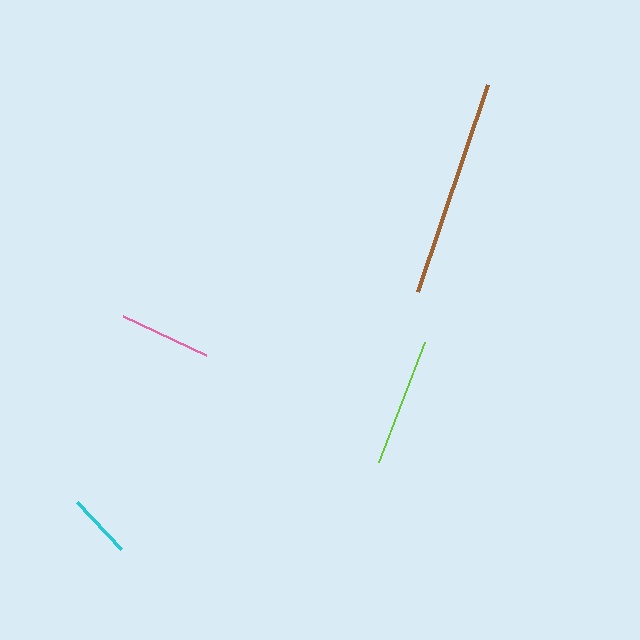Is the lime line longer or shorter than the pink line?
The lime line is longer than the pink line.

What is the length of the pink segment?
The pink segment is approximately 91 pixels long.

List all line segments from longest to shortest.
From longest to shortest: brown, lime, pink, cyan.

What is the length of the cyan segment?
The cyan segment is approximately 64 pixels long.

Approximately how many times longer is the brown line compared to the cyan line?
The brown line is approximately 3.4 times the length of the cyan line.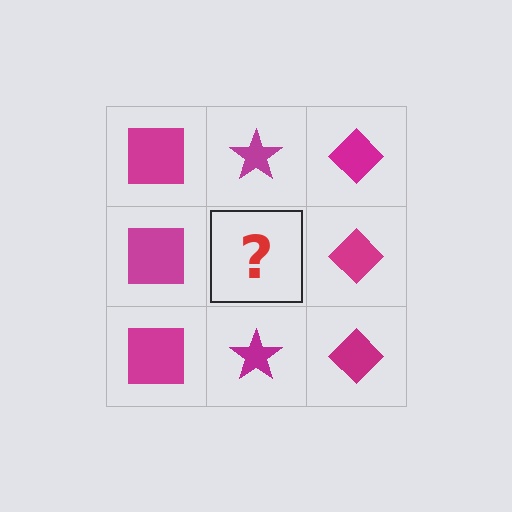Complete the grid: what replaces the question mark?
The question mark should be replaced with a magenta star.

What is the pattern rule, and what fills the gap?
The rule is that each column has a consistent shape. The gap should be filled with a magenta star.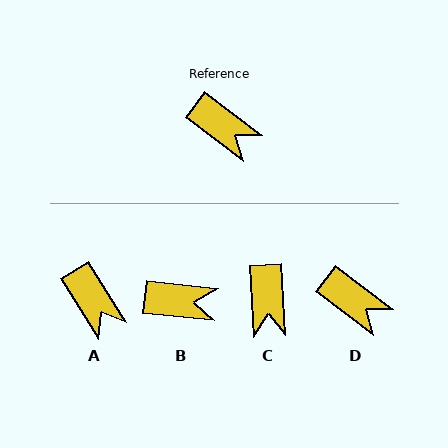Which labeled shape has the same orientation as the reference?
D.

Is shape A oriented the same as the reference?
No, it is off by about 21 degrees.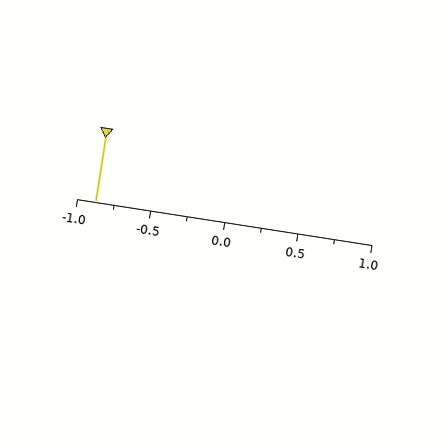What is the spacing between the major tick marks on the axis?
The major ticks are spaced 0.5 apart.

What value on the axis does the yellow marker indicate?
The marker indicates approximately -0.88.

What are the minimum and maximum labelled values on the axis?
The axis runs from -1.0 to 1.0.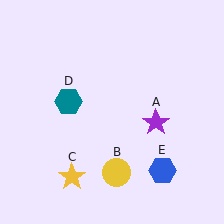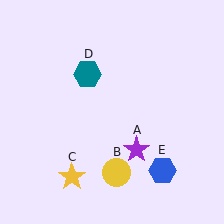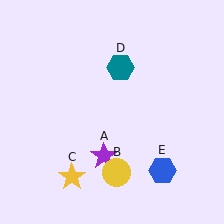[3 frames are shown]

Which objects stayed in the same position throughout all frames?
Yellow circle (object B) and yellow star (object C) and blue hexagon (object E) remained stationary.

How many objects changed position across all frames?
2 objects changed position: purple star (object A), teal hexagon (object D).